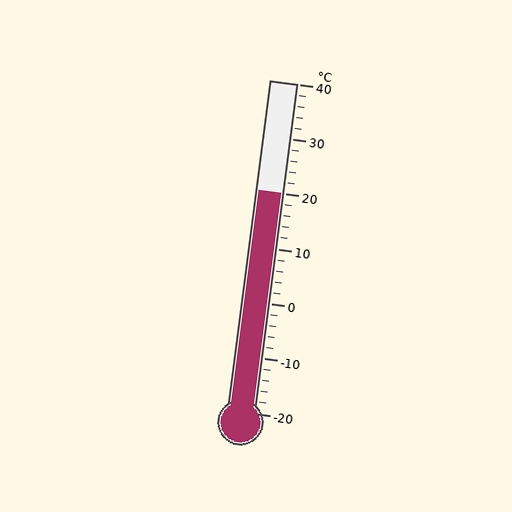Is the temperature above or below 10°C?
The temperature is above 10°C.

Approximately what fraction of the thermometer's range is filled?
The thermometer is filled to approximately 65% of its range.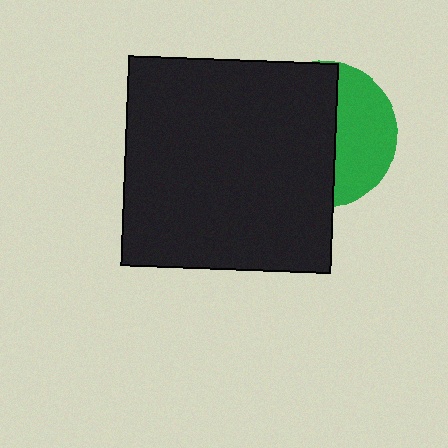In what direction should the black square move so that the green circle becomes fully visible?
The black square should move left. That is the shortest direction to clear the overlap and leave the green circle fully visible.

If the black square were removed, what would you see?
You would see the complete green circle.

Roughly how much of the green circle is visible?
A small part of it is visible (roughly 39%).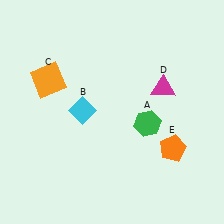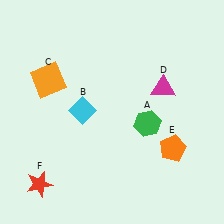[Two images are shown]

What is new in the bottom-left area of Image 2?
A red star (F) was added in the bottom-left area of Image 2.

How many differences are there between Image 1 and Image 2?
There is 1 difference between the two images.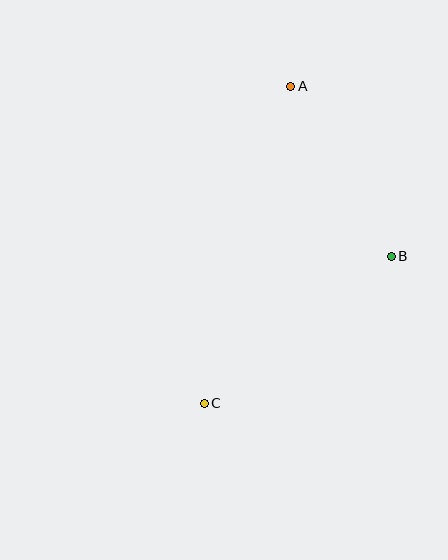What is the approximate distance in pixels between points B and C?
The distance between B and C is approximately 238 pixels.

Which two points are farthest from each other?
Points A and C are farthest from each other.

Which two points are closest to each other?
Points A and B are closest to each other.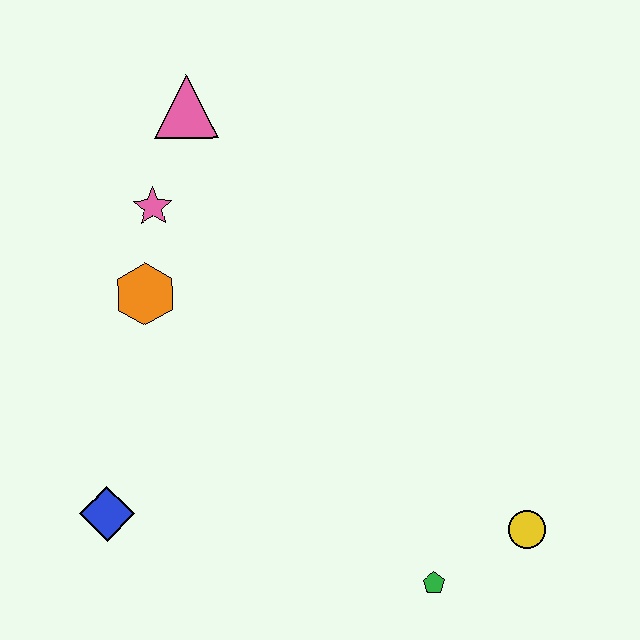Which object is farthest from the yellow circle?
The pink triangle is farthest from the yellow circle.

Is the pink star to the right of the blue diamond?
Yes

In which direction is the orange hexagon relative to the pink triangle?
The orange hexagon is below the pink triangle.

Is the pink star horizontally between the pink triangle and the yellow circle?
No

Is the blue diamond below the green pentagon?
No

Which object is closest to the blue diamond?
The orange hexagon is closest to the blue diamond.